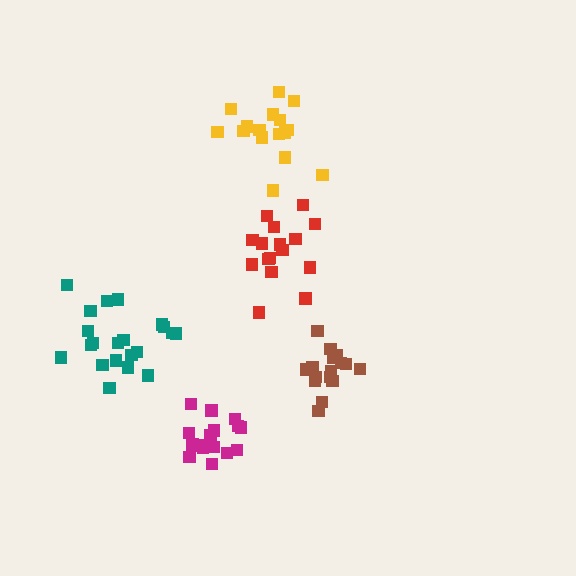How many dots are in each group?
Group 1: 16 dots, Group 2: 21 dots, Group 3: 16 dots, Group 4: 16 dots, Group 5: 16 dots (85 total).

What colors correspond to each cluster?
The clusters are colored: brown, teal, red, magenta, yellow.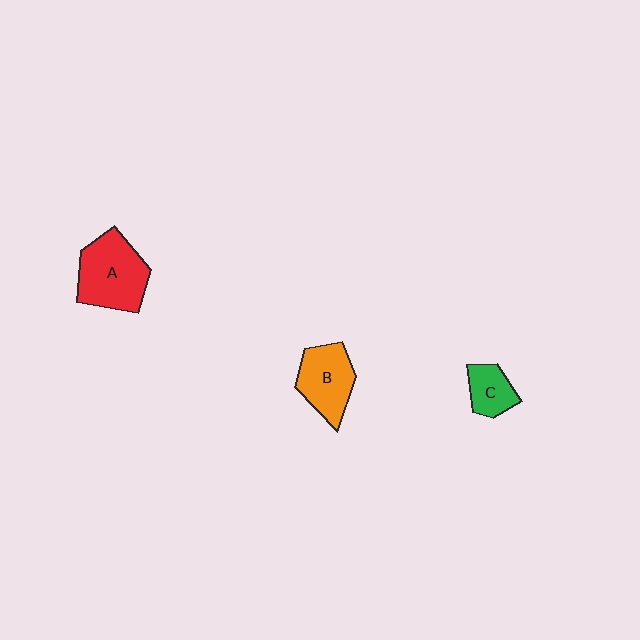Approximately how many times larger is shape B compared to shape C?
Approximately 1.7 times.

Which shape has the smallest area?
Shape C (green).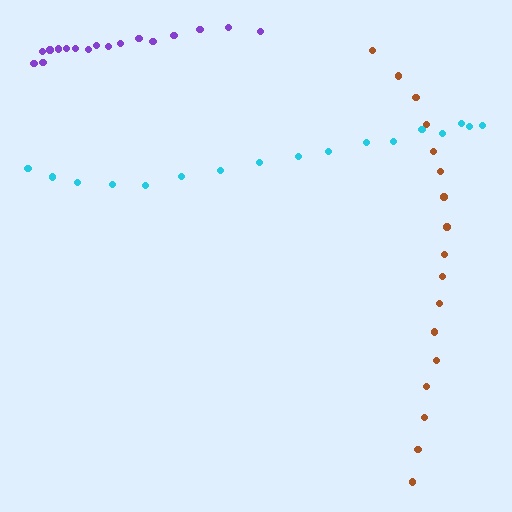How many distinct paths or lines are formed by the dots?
There are 3 distinct paths.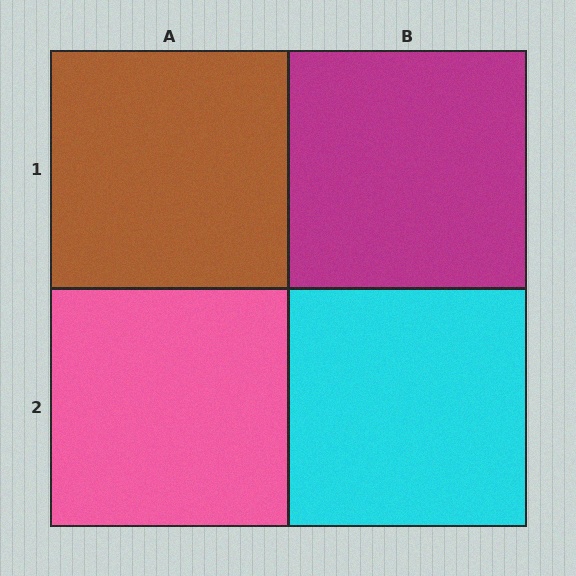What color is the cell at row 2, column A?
Pink.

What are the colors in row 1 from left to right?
Brown, magenta.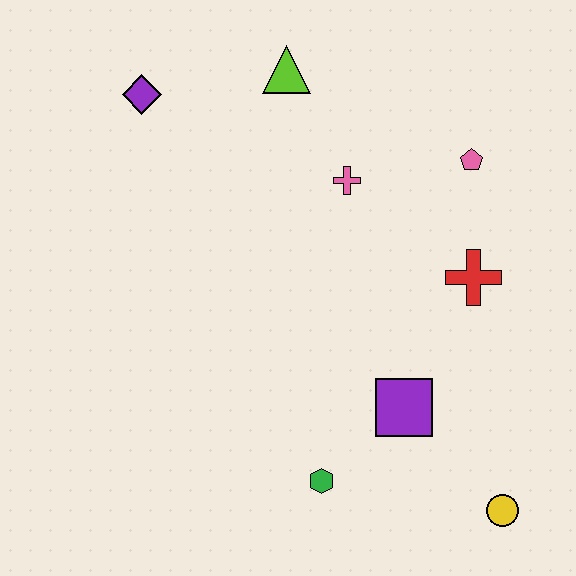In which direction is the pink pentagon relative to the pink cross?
The pink pentagon is to the right of the pink cross.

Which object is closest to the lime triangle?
The pink cross is closest to the lime triangle.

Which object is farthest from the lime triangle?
The yellow circle is farthest from the lime triangle.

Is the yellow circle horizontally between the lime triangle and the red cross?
No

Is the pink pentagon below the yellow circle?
No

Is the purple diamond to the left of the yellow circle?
Yes